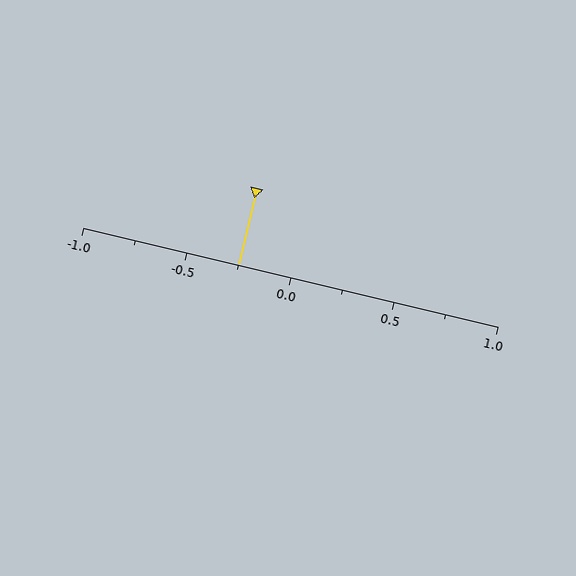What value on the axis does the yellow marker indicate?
The marker indicates approximately -0.25.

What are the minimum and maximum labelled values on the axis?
The axis runs from -1.0 to 1.0.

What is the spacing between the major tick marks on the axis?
The major ticks are spaced 0.5 apart.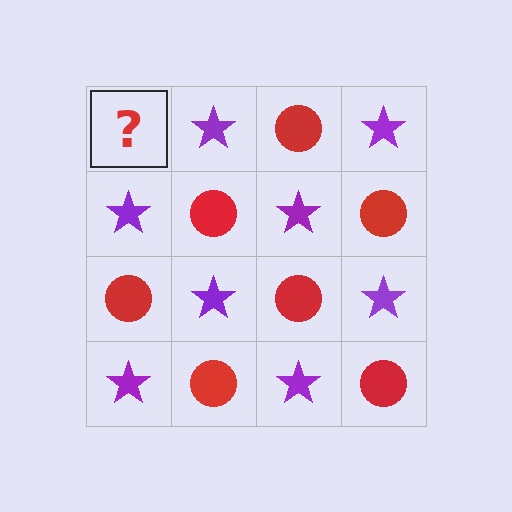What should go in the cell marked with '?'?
The missing cell should contain a red circle.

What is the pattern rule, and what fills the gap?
The rule is that it alternates red circle and purple star in a checkerboard pattern. The gap should be filled with a red circle.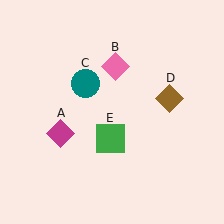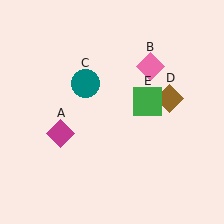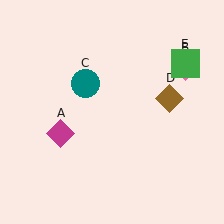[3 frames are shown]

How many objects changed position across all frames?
2 objects changed position: pink diamond (object B), green square (object E).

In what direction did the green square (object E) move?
The green square (object E) moved up and to the right.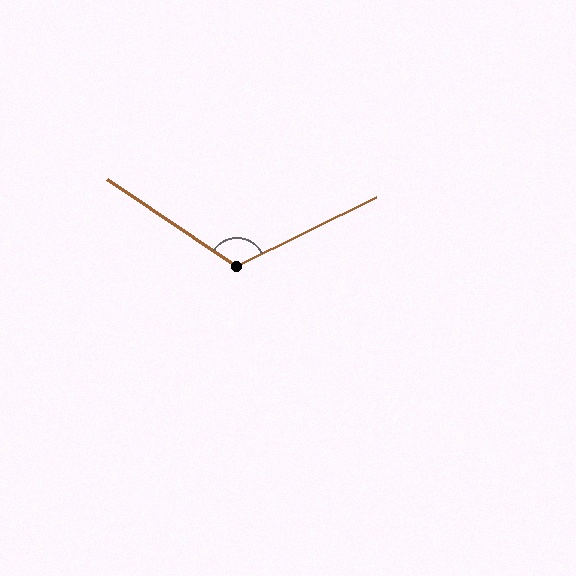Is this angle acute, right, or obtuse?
It is obtuse.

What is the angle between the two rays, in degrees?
Approximately 120 degrees.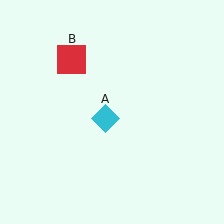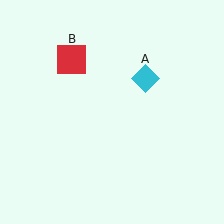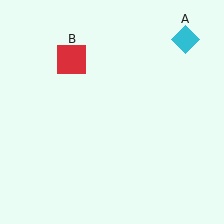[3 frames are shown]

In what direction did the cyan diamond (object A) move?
The cyan diamond (object A) moved up and to the right.